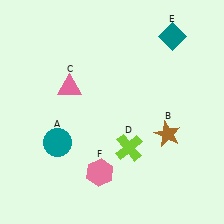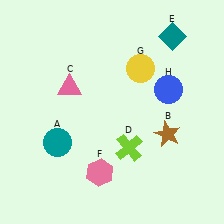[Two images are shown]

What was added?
A yellow circle (G), a blue circle (H) were added in Image 2.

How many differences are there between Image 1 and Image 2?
There are 2 differences between the two images.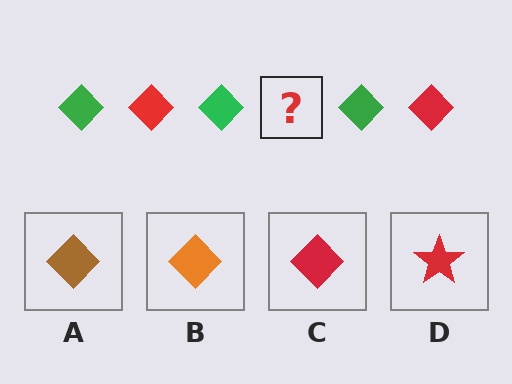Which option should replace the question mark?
Option C.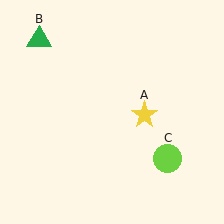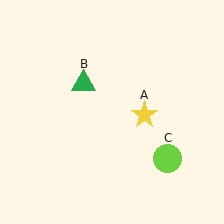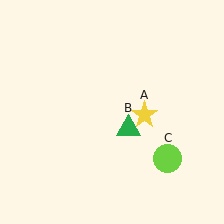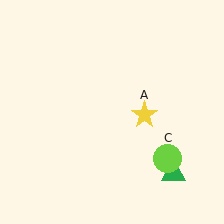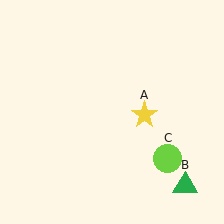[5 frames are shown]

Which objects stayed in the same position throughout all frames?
Yellow star (object A) and lime circle (object C) remained stationary.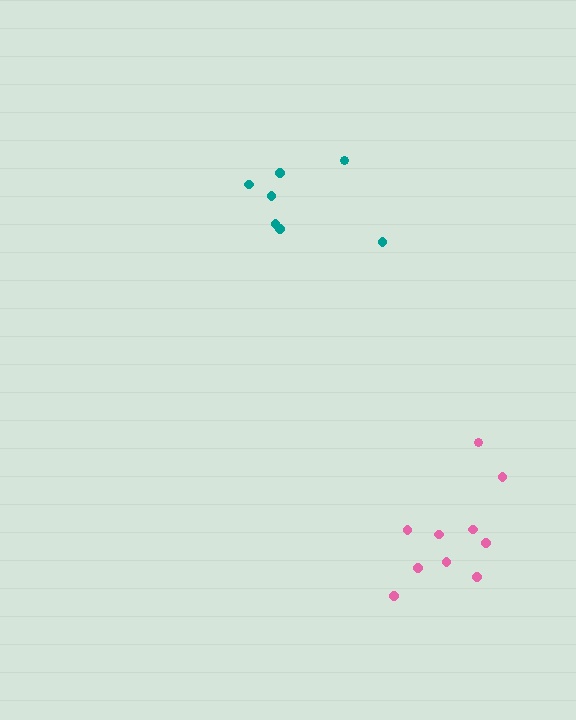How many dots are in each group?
Group 1: 7 dots, Group 2: 10 dots (17 total).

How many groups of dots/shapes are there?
There are 2 groups.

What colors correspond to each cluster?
The clusters are colored: teal, pink.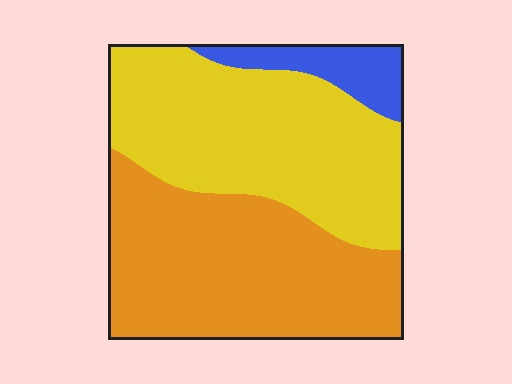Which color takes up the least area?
Blue, at roughly 10%.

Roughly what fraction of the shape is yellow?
Yellow covers roughly 45% of the shape.